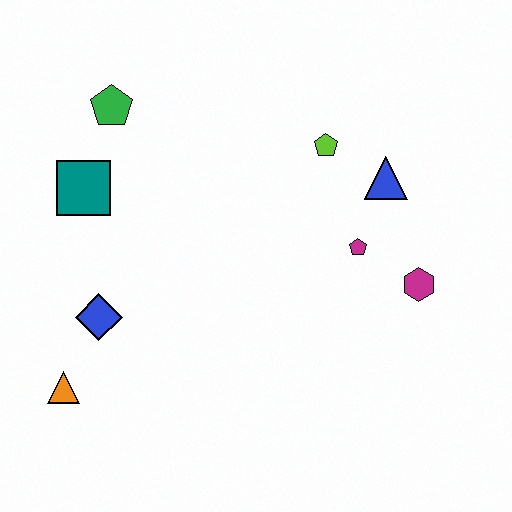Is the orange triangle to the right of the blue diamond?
No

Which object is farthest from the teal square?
The magenta hexagon is farthest from the teal square.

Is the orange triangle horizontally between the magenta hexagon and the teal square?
No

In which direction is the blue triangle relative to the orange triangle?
The blue triangle is to the right of the orange triangle.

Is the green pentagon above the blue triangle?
Yes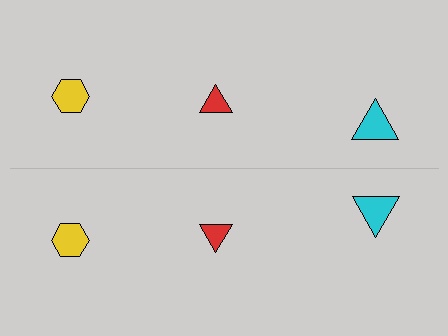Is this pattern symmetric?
Yes, this pattern has bilateral (reflection) symmetry.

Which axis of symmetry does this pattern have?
The pattern has a horizontal axis of symmetry running through the center of the image.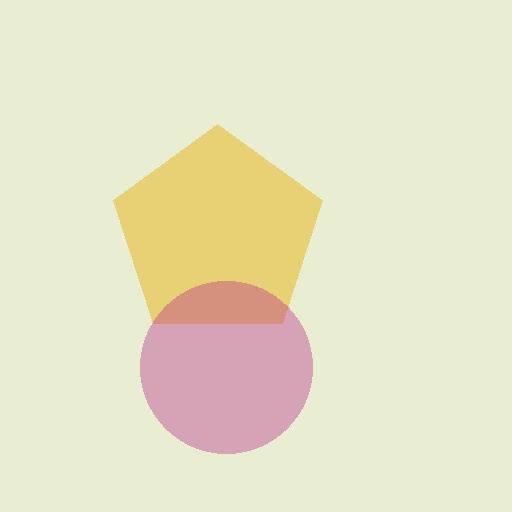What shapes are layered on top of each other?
The layered shapes are: a yellow pentagon, a magenta circle.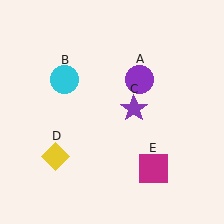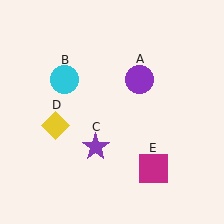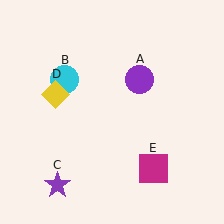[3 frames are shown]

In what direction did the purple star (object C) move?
The purple star (object C) moved down and to the left.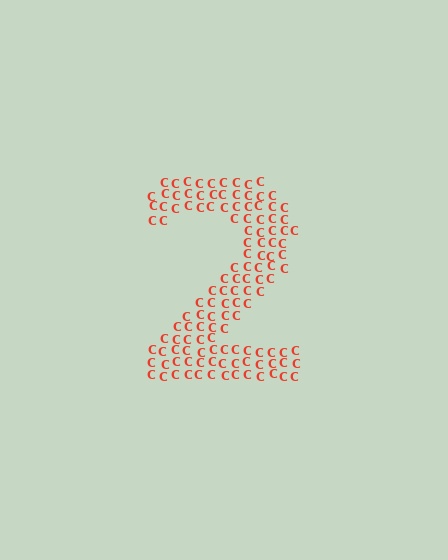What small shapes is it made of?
It is made of small letter C's.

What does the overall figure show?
The overall figure shows the digit 2.